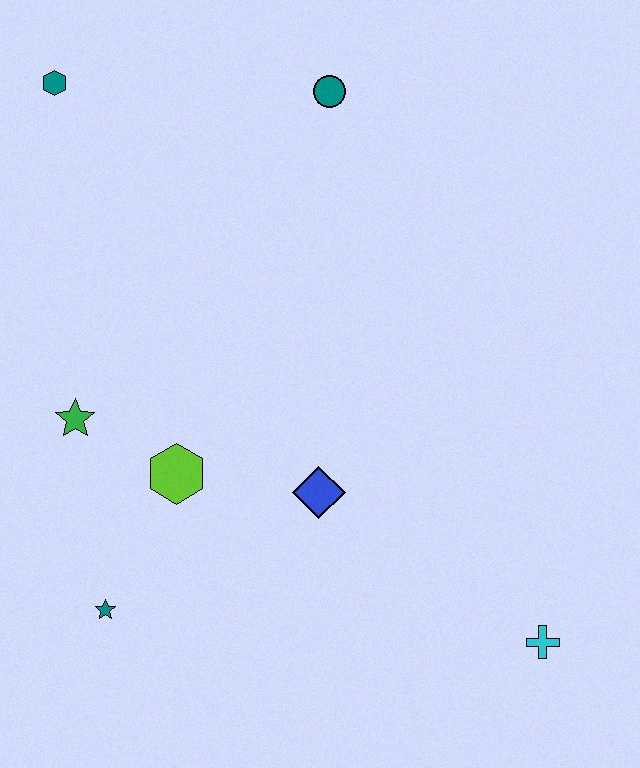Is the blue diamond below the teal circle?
Yes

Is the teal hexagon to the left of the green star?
Yes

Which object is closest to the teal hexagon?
The teal circle is closest to the teal hexagon.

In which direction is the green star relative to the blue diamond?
The green star is to the left of the blue diamond.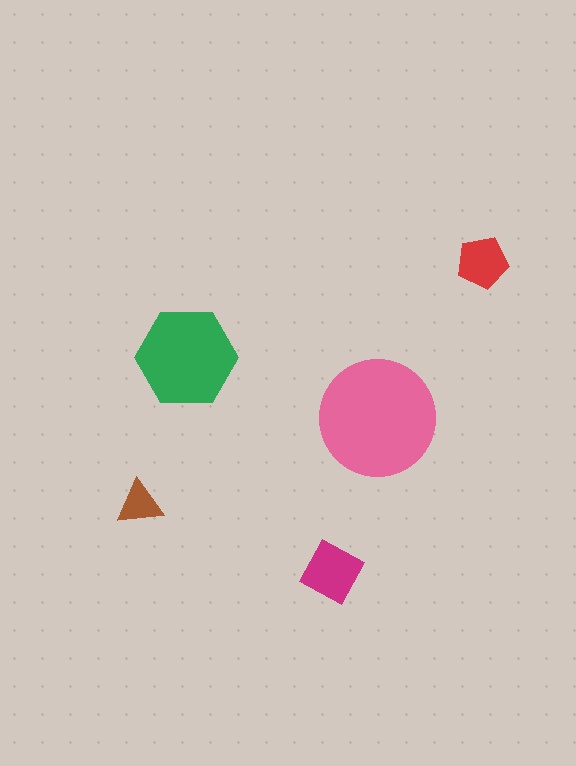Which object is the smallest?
The brown triangle.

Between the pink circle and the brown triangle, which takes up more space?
The pink circle.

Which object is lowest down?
The magenta square is bottommost.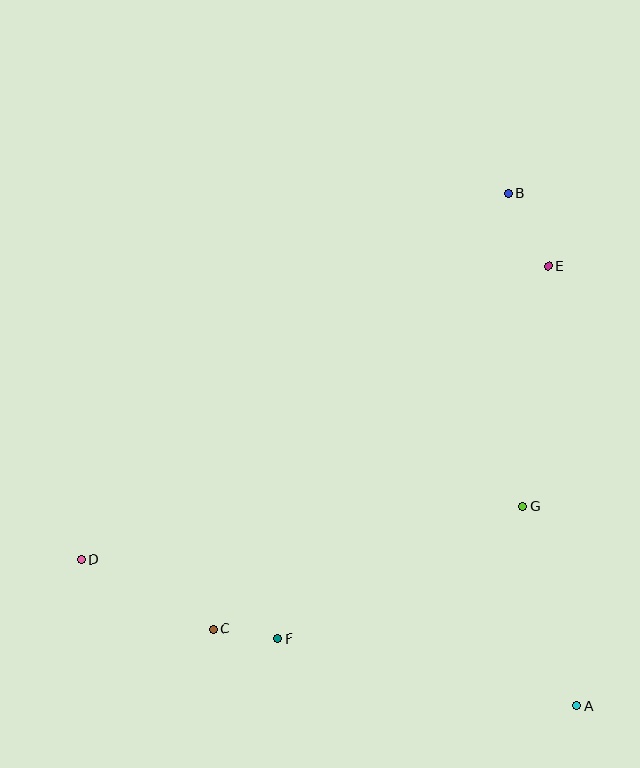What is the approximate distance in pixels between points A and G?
The distance between A and G is approximately 207 pixels.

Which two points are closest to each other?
Points C and F are closest to each other.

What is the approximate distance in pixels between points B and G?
The distance between B and G is approximately 313 pixels.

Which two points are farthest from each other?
Points B and D are farthest from each other.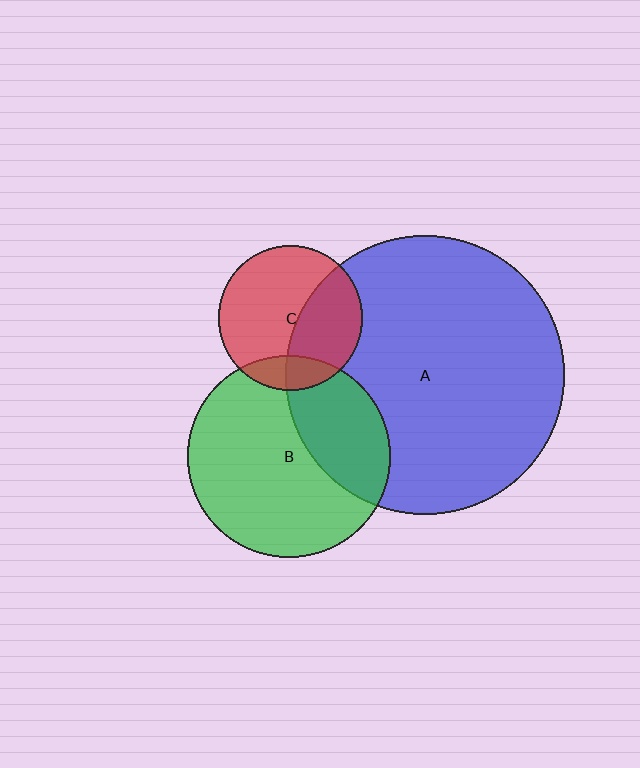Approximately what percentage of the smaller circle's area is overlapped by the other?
Approximately 40%.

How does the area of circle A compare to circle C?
Approximately 3.7 times.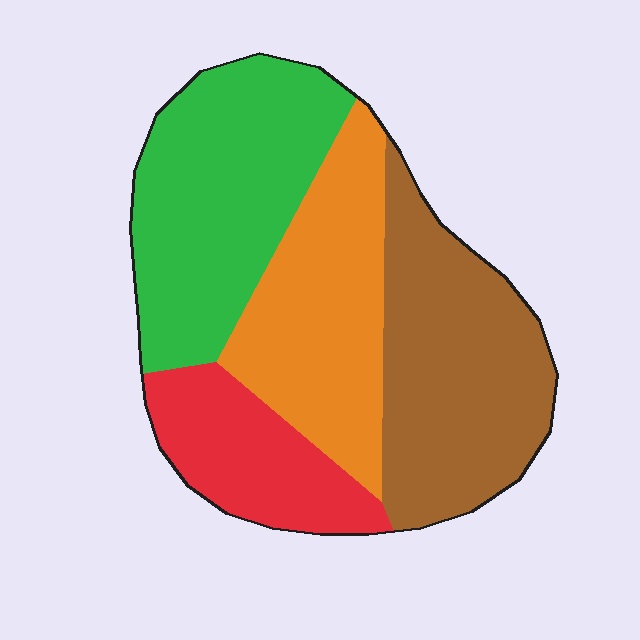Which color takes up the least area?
Red, at roughly 15%.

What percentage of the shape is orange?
Orange takes up about one quarter (1/4) of the shape.